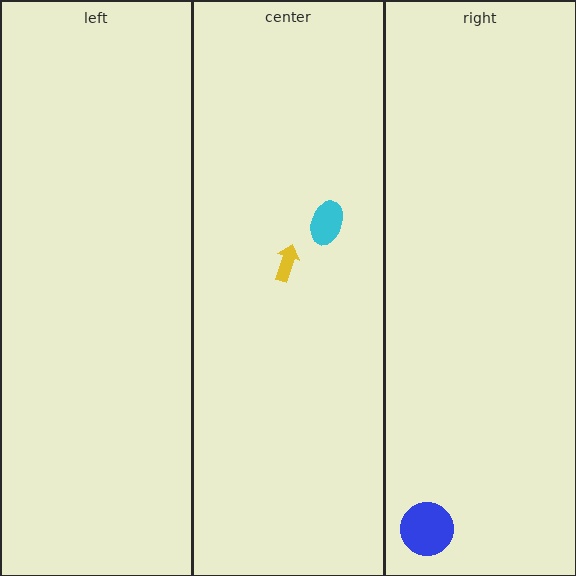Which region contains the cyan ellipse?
The center region.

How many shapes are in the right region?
1.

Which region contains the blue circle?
The right region.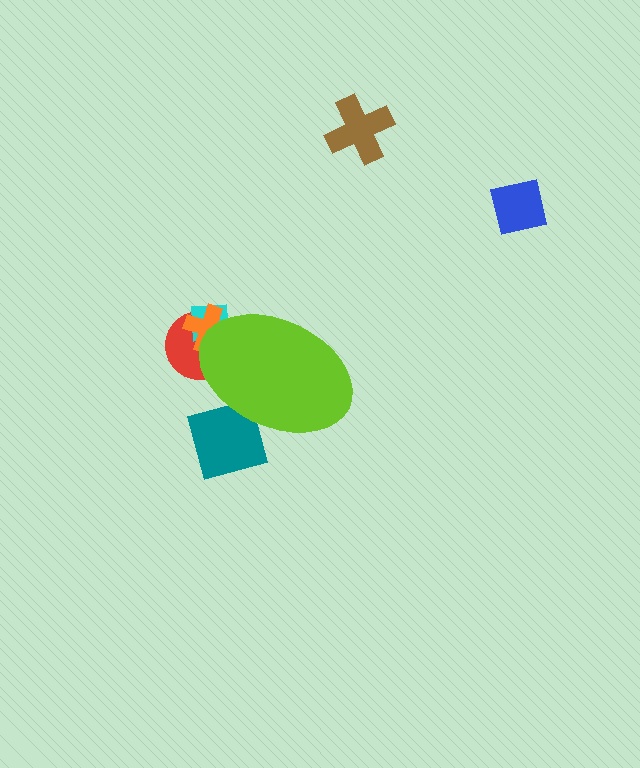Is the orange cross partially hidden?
Yes, the orange cross is partially hidden behind the lime ellipse.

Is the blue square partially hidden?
No, the blue square is fully visible.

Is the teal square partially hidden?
Yes, the teal square is partially hidden behind the lime ellipse.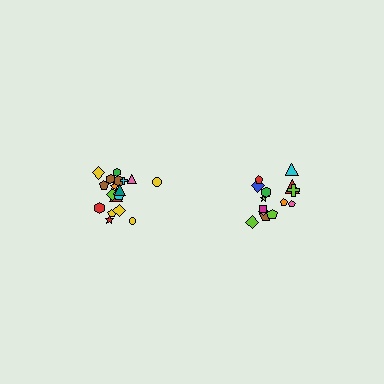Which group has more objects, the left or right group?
The left group.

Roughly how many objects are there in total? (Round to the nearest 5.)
Roughly 35 objects in total.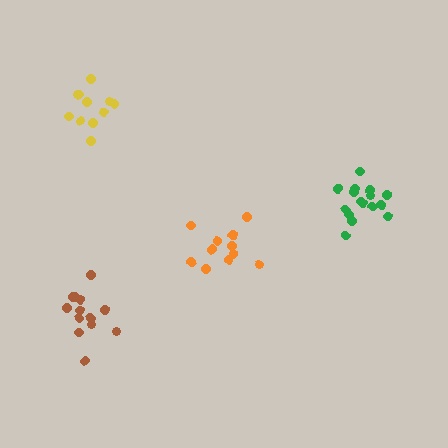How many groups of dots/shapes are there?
There are 4 groups.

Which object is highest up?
The yellow cluster is topmost.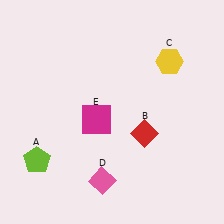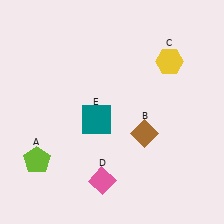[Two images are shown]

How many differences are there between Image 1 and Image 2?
There are 2 differences between the two images.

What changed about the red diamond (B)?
In Image 1, B is red. In Image 2, it changed to brown.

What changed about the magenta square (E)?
In Image 1, E is magenta. In Image 2, it changed to teal.